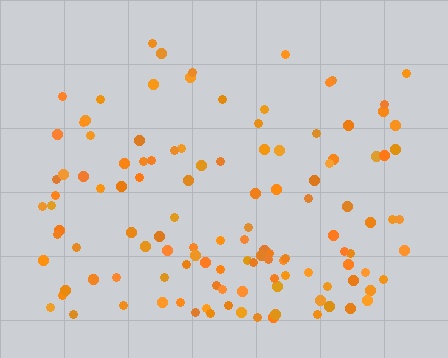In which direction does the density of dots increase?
From top to bottom, with the bottom side densest.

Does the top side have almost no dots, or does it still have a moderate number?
Still a moderate number, just noticeably fewer than the bottom.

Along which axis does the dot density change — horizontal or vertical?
Vertical.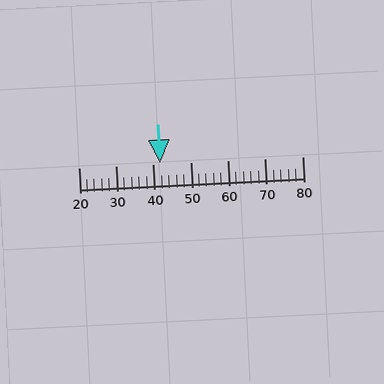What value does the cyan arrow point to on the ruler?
The cyan arrow points to approximately 42.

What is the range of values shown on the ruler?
The ruler shows values from 20 to 80.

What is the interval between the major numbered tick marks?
The major tick marks are spaced 10 units apart.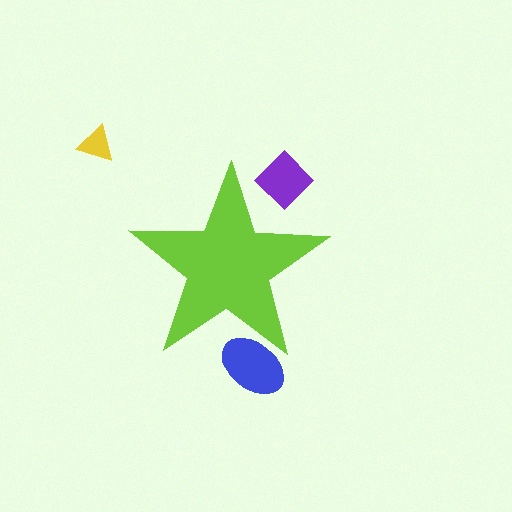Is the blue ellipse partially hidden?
Yes, the blue ellipse is partially hidden behind the lime star.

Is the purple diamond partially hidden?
Yes, the purple diamond is partially hidden behind the lime star.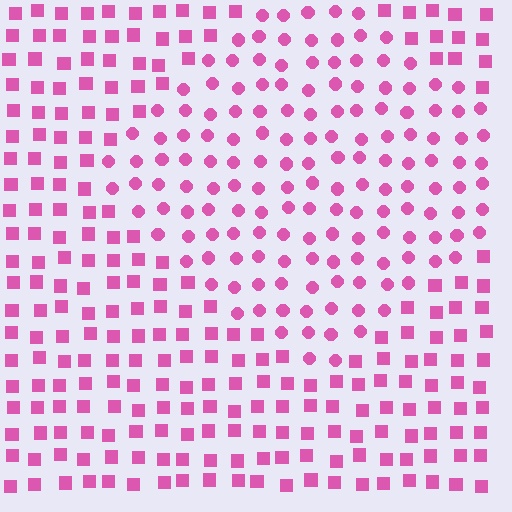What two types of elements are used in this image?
The image uses circles inside the diamond region and squares outside it.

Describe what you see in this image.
The image is filled with small pink elements arranged in a uniform grid. A diamond-shaped region contains circles, while the surrounding area contains squares. The boundary is defined purely by the change in element shape.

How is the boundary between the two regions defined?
The boundary is defined by a change in element shape: circles inside vs. squares outside. All elements share the same color and spacing.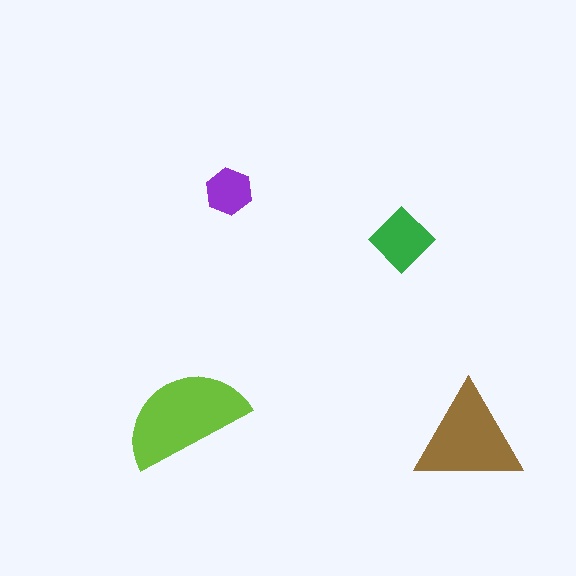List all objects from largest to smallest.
The lime semicircle, the brown triangle, the green diamond, the purple hexagon.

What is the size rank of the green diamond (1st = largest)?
3rd.